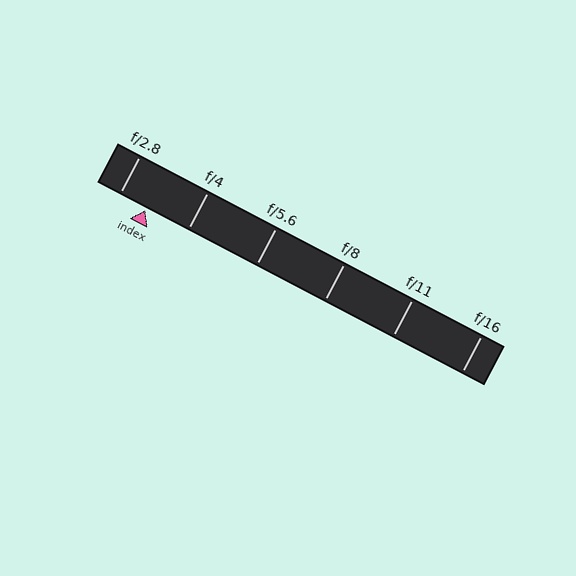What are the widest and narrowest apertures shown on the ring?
The widest aperture shown is f/2.8 and the narrowest is f/16.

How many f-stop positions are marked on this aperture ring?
There are 6 f-stop positions marked.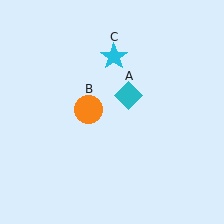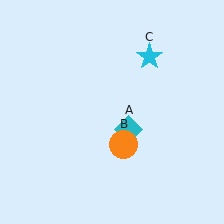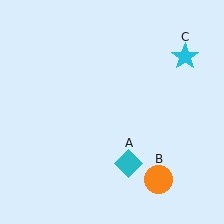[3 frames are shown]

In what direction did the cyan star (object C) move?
The cyan star (object C) moved right.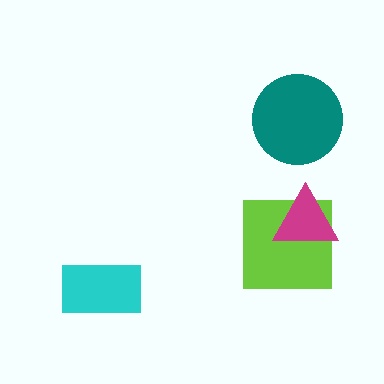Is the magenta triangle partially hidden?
No, no other shape covers it.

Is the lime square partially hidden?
Yes, it is partially covered by another shape.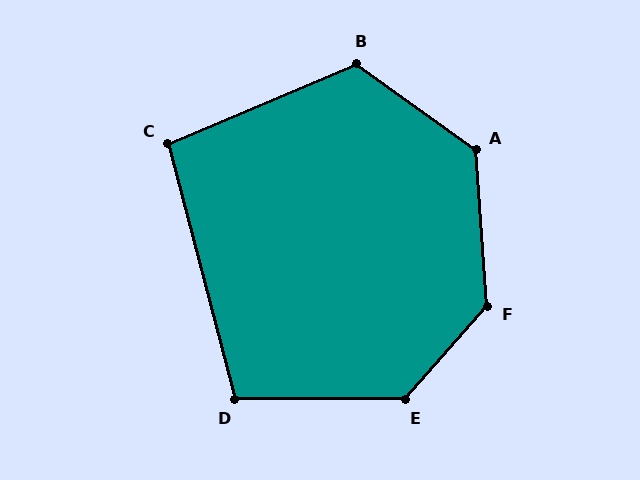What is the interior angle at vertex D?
Approximately 105 degrees (obtuse).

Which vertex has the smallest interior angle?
C, at approximately 98 degrees.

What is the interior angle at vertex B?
Approximately 121 degrees (obtuse).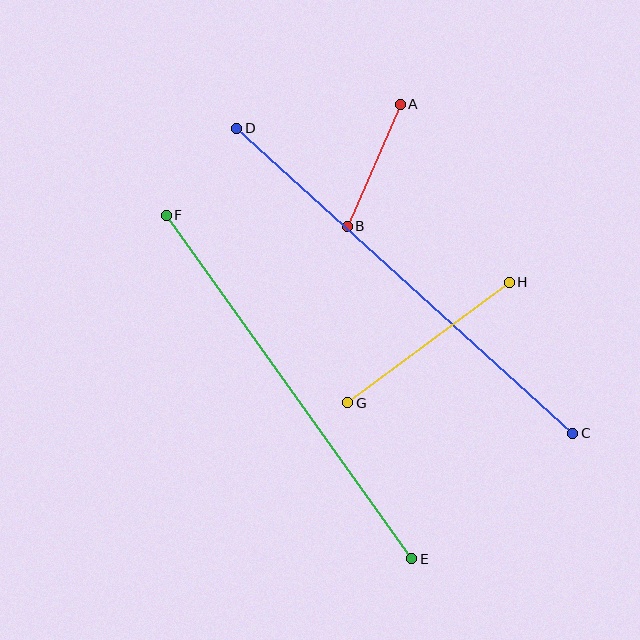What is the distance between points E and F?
The distance is approximately 422 pixels.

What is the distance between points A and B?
The distance is approximately 133 pixels.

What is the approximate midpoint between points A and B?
The midpoint is at approximately (374, 165) pixels.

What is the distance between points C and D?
The distance is approximately 454 pixels.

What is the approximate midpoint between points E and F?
The midpoint is at approximately (289, 387) pixels.